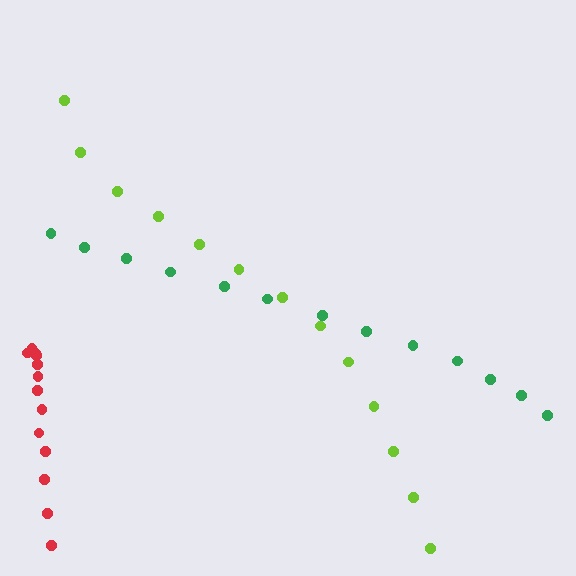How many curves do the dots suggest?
There are 3 distinct paths.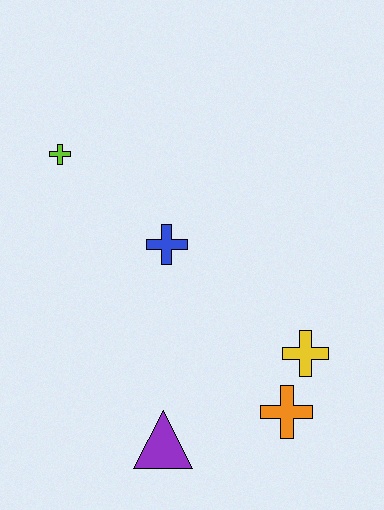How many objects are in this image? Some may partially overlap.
There are 5 objects.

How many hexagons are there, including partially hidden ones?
There are no hexagons.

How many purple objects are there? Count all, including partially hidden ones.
There is 1 purple object.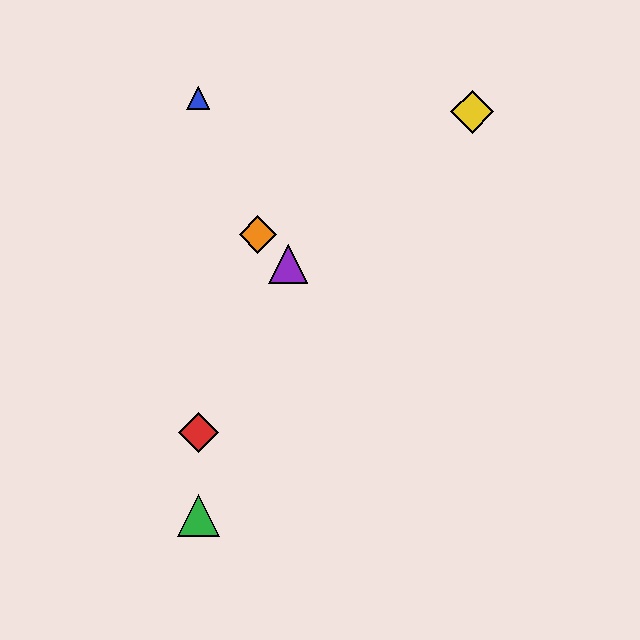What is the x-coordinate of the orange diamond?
The orange diamond is at x≈258.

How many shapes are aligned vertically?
3 shapes (the red diamond, the blue triangle, the green triangle) are aligned vertically.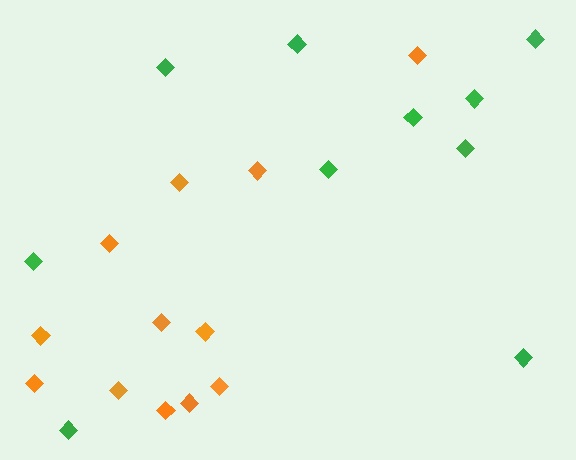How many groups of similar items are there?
There are 2 groups: one group of green diamonds (10) and one group of orange diamonds (12).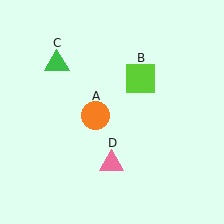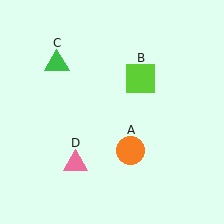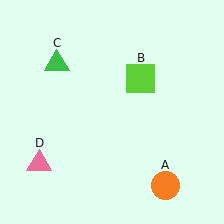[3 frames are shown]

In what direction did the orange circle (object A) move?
The orange circle (object A) moved down and to the right.